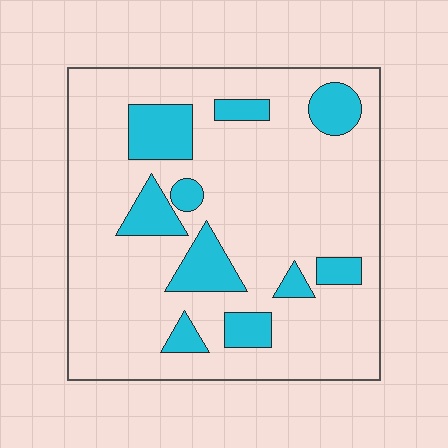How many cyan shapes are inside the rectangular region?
10.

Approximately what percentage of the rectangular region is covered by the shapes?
Approximately 20%.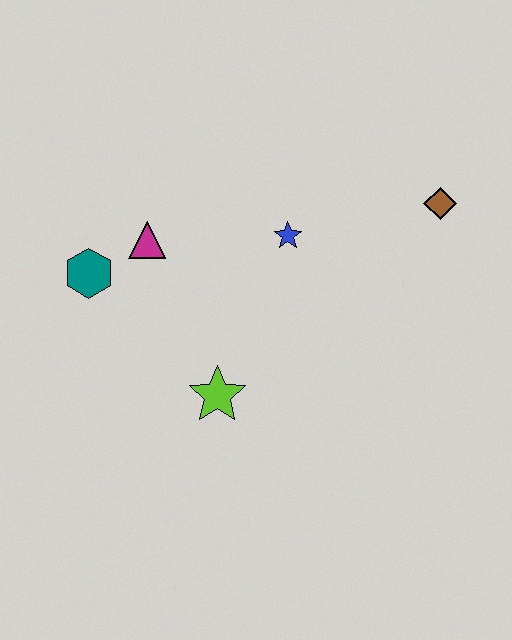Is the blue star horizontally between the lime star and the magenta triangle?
No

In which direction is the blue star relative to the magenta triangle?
The blue star is to the right of the magenta triangle.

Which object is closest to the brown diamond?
The blue star is closest to the brown diamond.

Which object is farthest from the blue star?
The teal hexagon is farthest from the blue star.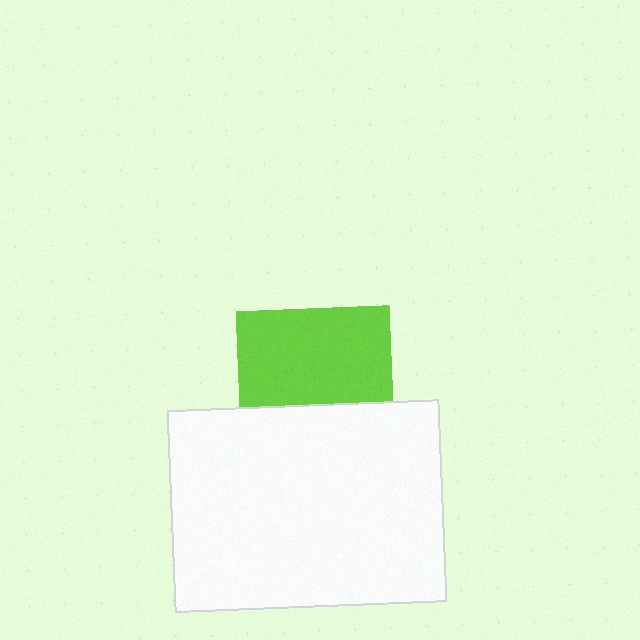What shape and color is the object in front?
The object in front is a white rectangle.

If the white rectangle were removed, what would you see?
You would see the complete lime square.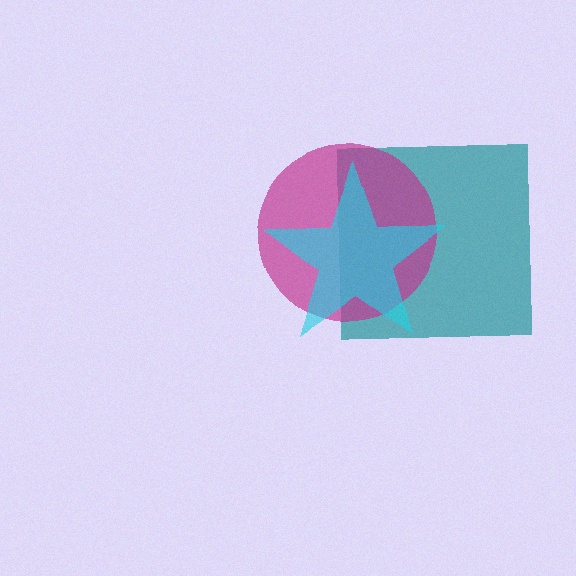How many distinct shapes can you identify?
There are 3 distinct shapes: a teal square, a magenta circle, a cyan star.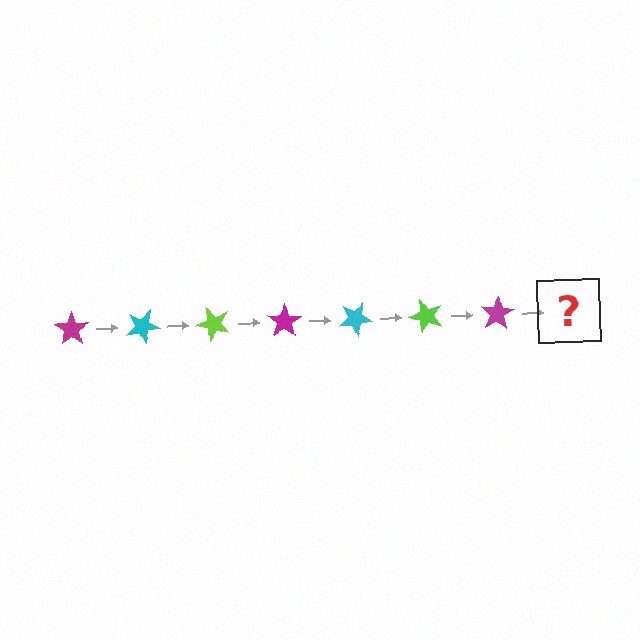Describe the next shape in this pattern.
It should be a cyan star, rotated 175 degrees from the start.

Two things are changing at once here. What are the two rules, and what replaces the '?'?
The two rules are that it rotates 25 degrees each step and the color cycles through magenta, cyan, and lime. The '?' should be a cyan star, rotated 175 degrees from the start.